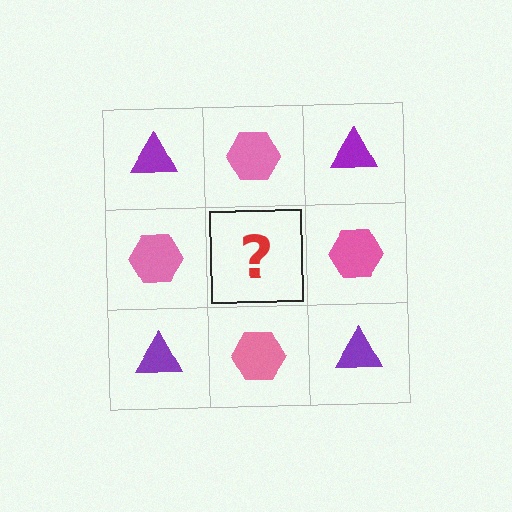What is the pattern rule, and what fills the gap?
The rule is that it alternates purple triangle and pink hexagon in a checkerboard pattern. The gap should be filled with a purple triangle.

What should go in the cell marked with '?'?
The missing cell should contain a purple triangle.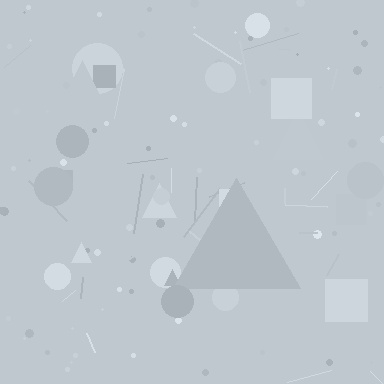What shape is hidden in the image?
A triangle is hidden in the image.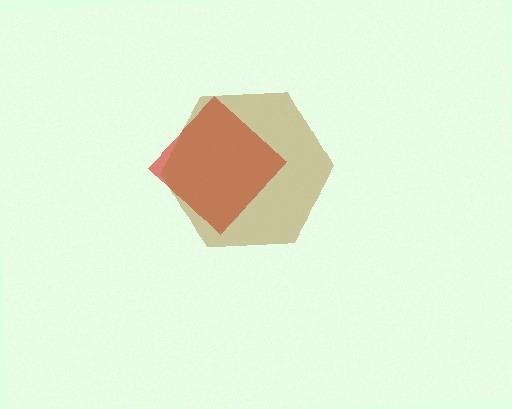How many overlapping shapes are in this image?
There are 2 overlapping shapes in the image.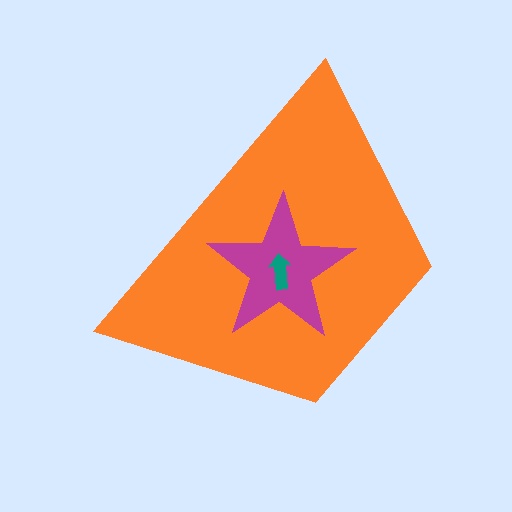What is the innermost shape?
The teal arrow.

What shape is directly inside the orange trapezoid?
The magenta star.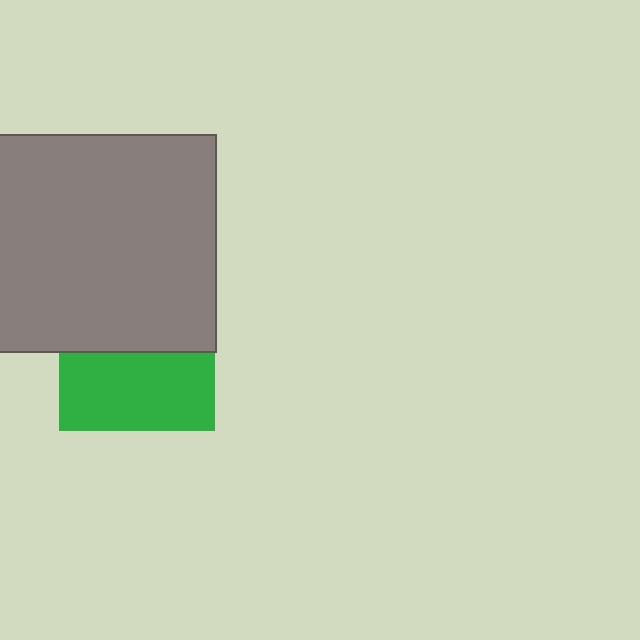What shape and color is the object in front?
The object in front is a gray rectangle.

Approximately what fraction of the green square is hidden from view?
Roughly 50% of the green square is hidden behind the gray rectangle.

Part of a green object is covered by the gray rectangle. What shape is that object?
It is a square.